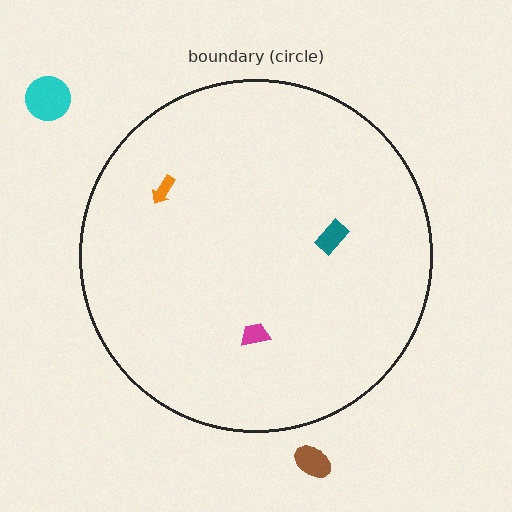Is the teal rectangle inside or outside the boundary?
Inside.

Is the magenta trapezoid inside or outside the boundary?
Inside.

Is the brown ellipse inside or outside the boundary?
Outside.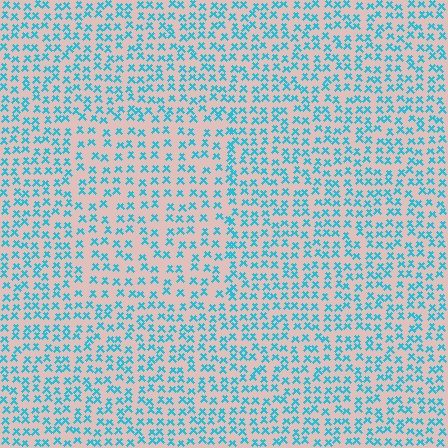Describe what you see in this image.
The image contains small cyan elements arranged at two different densities. A rectangle-shaped region is visible where the elements are less densely packed than the surrounding area.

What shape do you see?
I see a rectangle.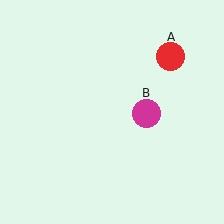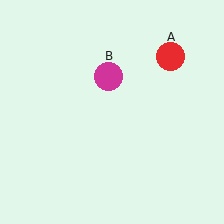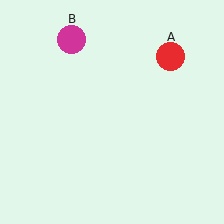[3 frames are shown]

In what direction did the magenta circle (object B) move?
The magenta circle (object B) moved up and to the left.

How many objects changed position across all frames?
1 object changed position: magenta circle (object B).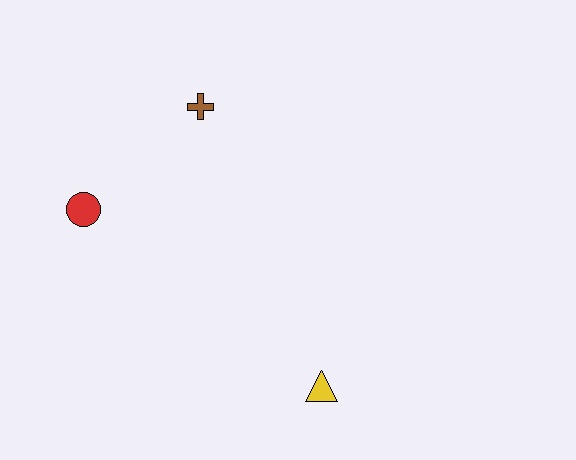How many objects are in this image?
There are 3 objects.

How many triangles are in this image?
There is 1 triangle.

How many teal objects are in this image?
There are no teal objects.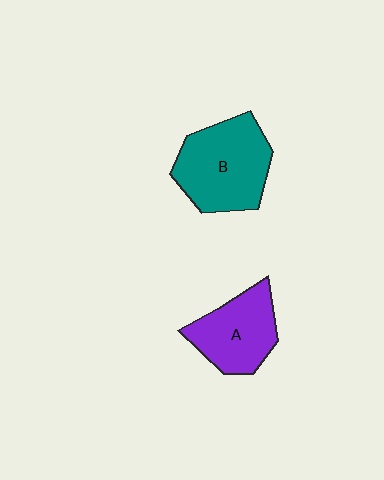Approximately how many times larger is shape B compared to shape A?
Approximately 1.3 times.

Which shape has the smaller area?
Shape A (purple).